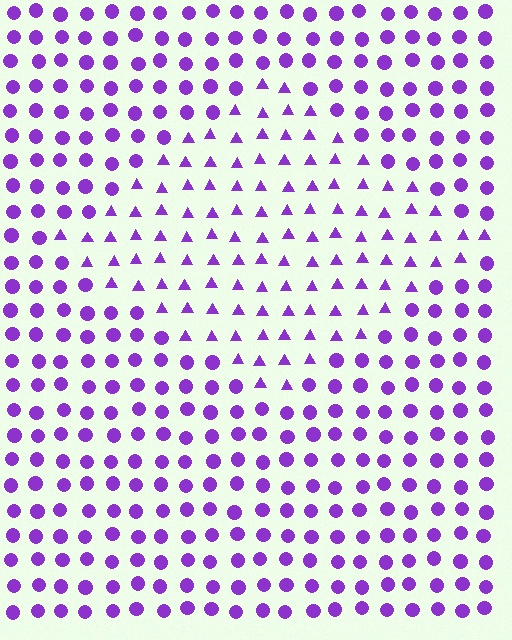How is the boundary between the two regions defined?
The boundary is defined by a change in element shape: triangles inside vs. circles outside. All elements share the same color and spacing.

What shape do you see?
I see a diamond.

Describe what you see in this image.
The image is filled with small purple elements arranged in a uniform grid. A diamond-shaped region contains triangles, while the surrounding area contains circles. The boundary is defined purely by the change in element shape.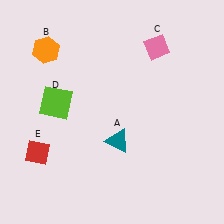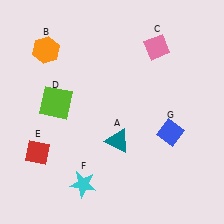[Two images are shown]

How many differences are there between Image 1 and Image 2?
There are 2 differences between the two images.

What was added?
A cyan star (F), a blue diamond (G) were added in Image 2.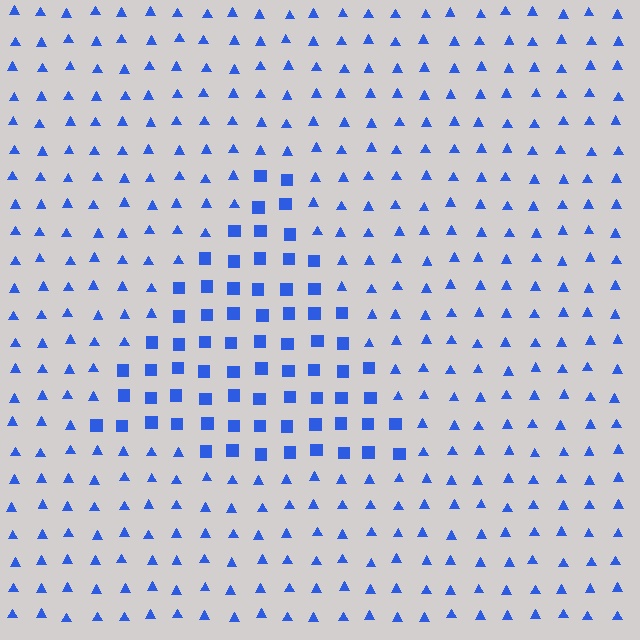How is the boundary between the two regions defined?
The boundary is defined by a change in element shape: squares inside vs. triangles outside. All elements share the same color and spacing.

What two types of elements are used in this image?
The image uses squares inside the triangle region and triangles outside it.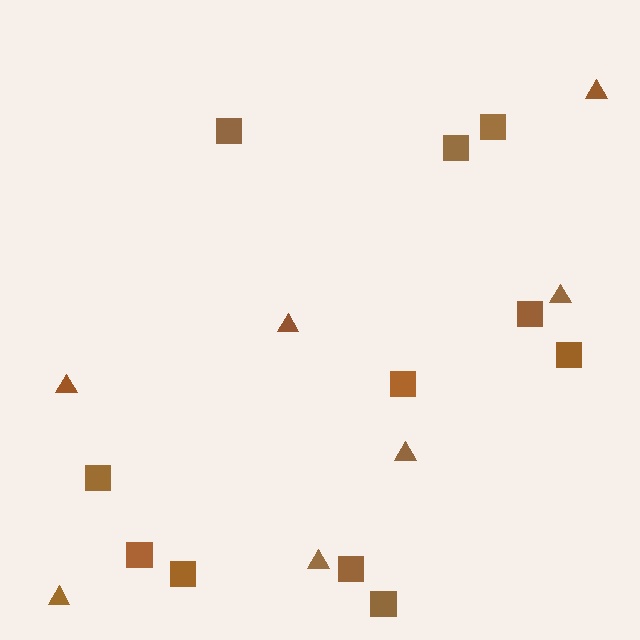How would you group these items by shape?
There are 2 groups: one group of triangles (7) and one group of squares (11).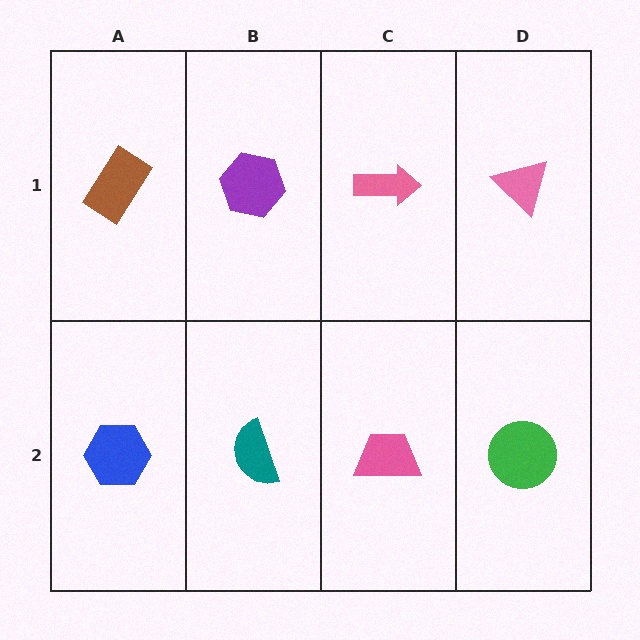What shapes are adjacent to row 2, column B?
A purple hexagon (row 1, column B), a blue hexagon (row 2, column A), a pink trapezoid (row 2, column C).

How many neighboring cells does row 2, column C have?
3.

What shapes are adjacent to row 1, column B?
A teal semicircle (row 2, column B), a brown rectangle (row 1, column A), a pink arrow (row 1, column C).